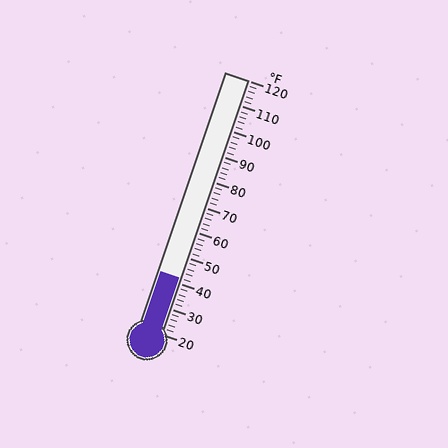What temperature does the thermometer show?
The thermometer shows approximately 42°F.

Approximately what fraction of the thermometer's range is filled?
The thermometer is filled to approximately 20% of its range.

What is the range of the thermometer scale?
The thermometer scale ranges from 20°F to 120°F.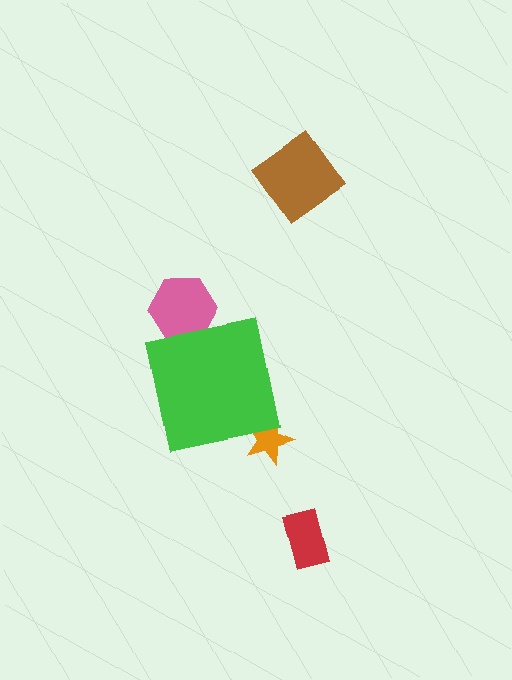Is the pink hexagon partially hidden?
Yes, the pink hexagon is partially hidden behind the green square.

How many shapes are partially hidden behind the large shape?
2 shapes are partially hidden.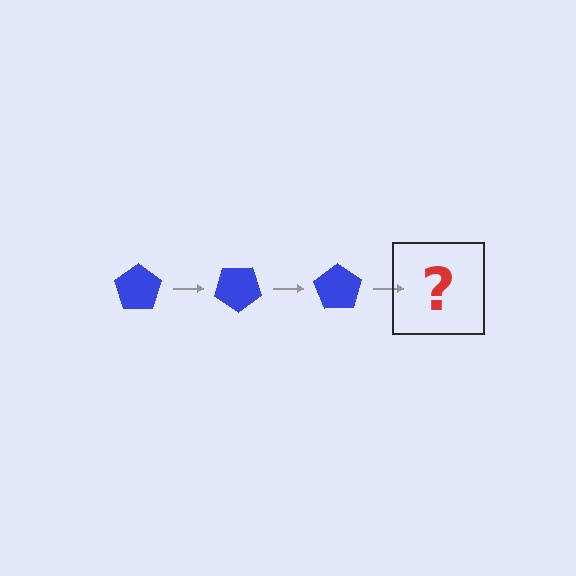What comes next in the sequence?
The next element should be a blue pentagon rotated 105 degrees.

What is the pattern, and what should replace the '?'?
The pattern is that the pentagon rotates 35 degrees each step. The '?' should be a blue pentagon rotated 105 degrees.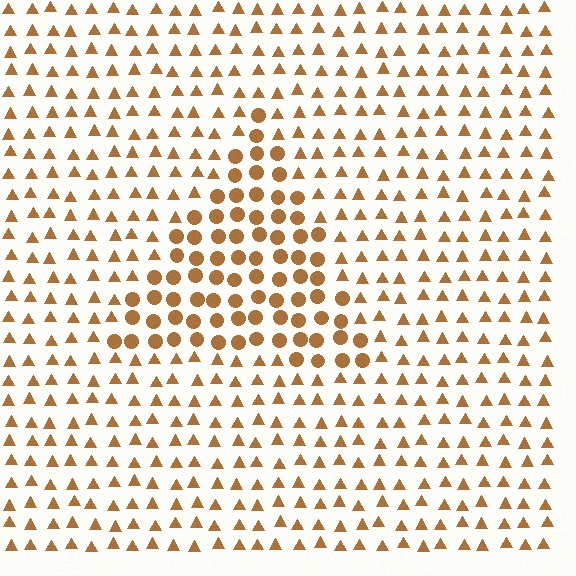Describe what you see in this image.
The image is filled with small brown elements arranged in a uniform grid. A triangle-shaped region contains circles, while the surrounding area contains triangles. The boundary is defined purely by the change in element shape.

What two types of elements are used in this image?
The image uses circles inside the triangle region and triangles outside it.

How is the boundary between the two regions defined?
The boundary is defined by a change in element shape: circles inside vs. triangles outside. All elements share the same color and spacing.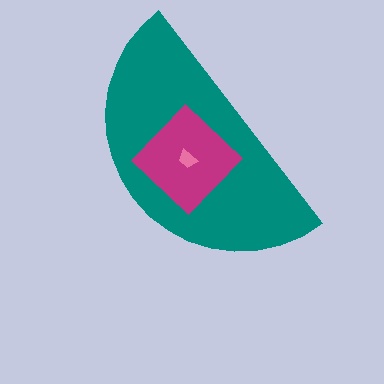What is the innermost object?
The pink trapezoid.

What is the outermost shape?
The teal semicircle.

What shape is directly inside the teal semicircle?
The magenta diamond.